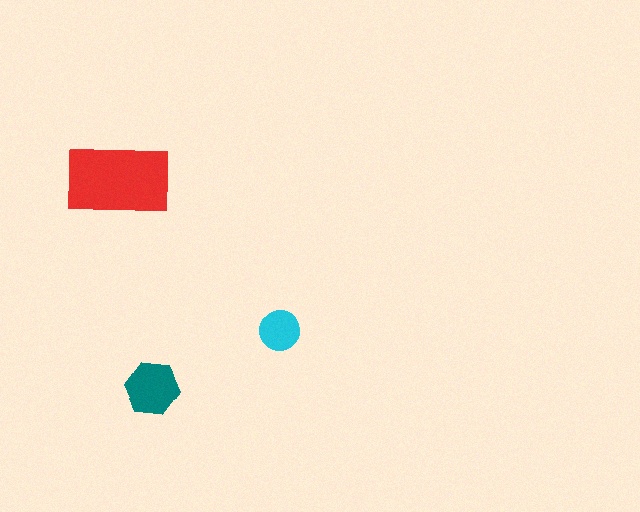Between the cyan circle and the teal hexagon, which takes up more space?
The teal hexagon.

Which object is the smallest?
The cyan circle.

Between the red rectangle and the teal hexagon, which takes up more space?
The red rectangle.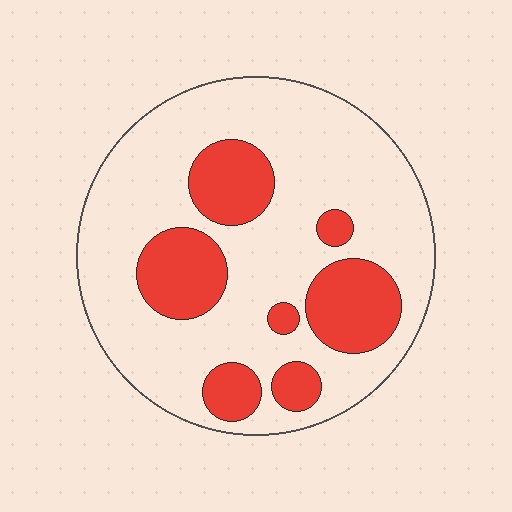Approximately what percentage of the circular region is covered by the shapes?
Approximately 25%.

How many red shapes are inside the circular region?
7.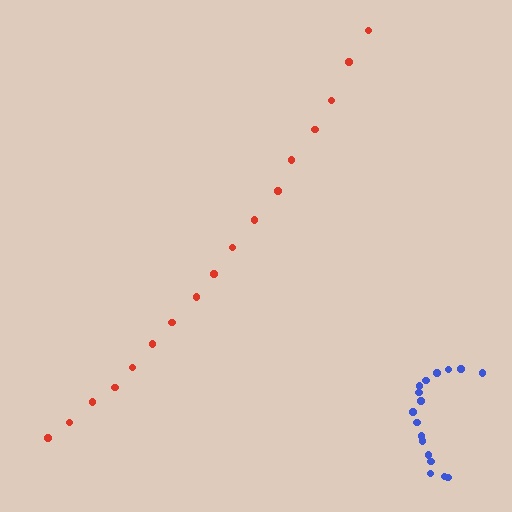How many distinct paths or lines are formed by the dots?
There are 2 distinct paths.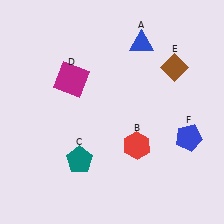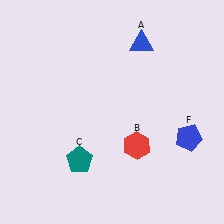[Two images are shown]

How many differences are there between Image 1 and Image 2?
There are 2 differences between the two images.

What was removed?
The brown diamond (E), the magenta square (D) were removed in Image 2.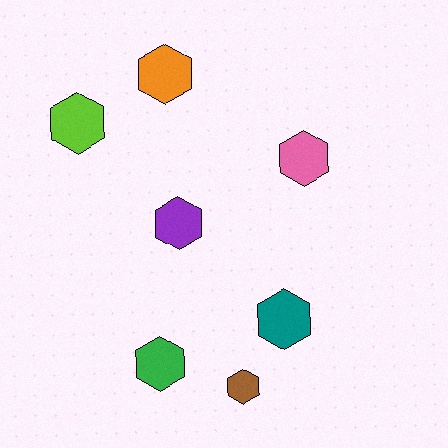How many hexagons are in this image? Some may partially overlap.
There are 7 hexagons.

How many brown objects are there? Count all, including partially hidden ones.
There is 1 brown object.